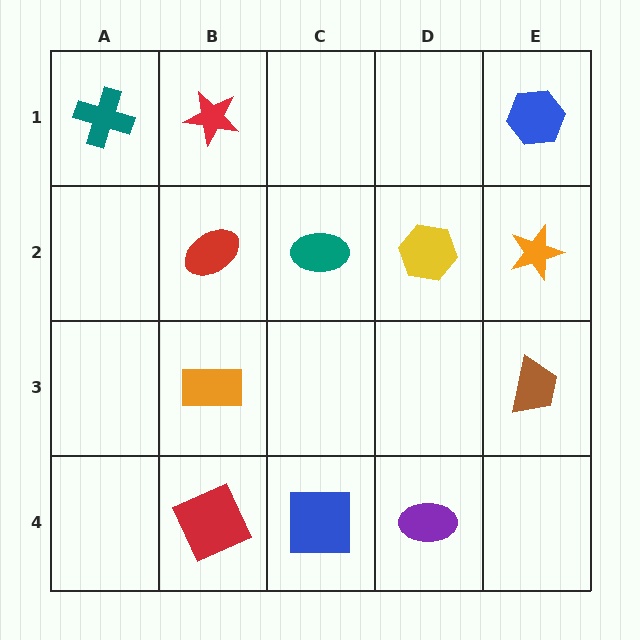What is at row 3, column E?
A brown trapezoid.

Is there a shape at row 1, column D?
No, that cell is empty.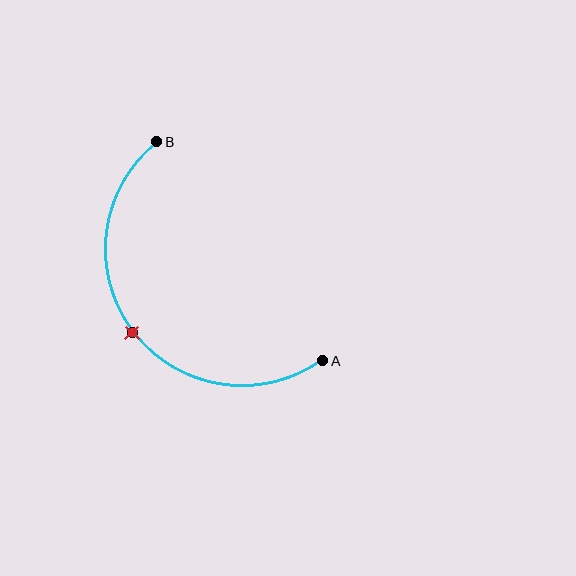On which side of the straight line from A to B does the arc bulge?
The arc bulges below and to the left of the straight line connecting A and B.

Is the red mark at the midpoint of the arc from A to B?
Yes. The red mark lies on the arc at equal arc-length from both A and B — it is the arc midpoint.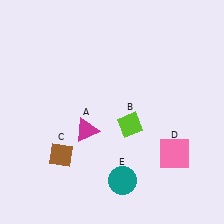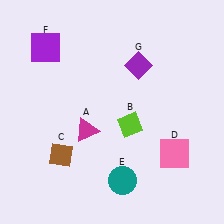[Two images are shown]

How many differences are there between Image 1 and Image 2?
There are 2 differences between the two images.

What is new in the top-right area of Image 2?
A purple diamond (G) was added in the top-right area of Image 2.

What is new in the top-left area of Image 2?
A purple square (F) was added in the top-left area of Image 2.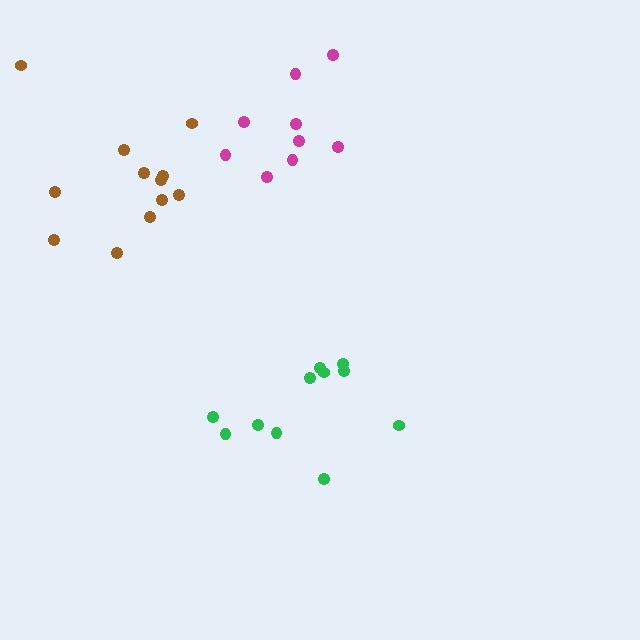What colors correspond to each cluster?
The clusters are colored: magenta, brown, green.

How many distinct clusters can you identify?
There are 3 distinct clusters.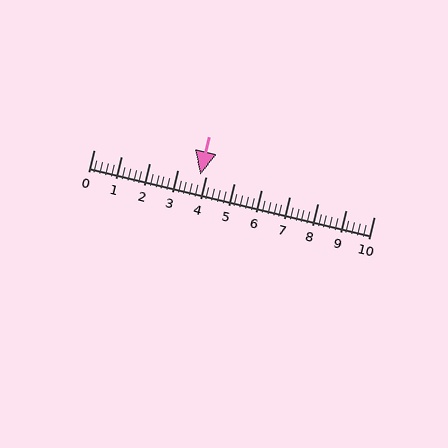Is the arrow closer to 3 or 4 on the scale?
The arrow is closer to 4.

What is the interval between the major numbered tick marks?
The major tick marks are spaced 1 units apart.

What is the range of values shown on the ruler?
The ruler shows values from 0 to 10.